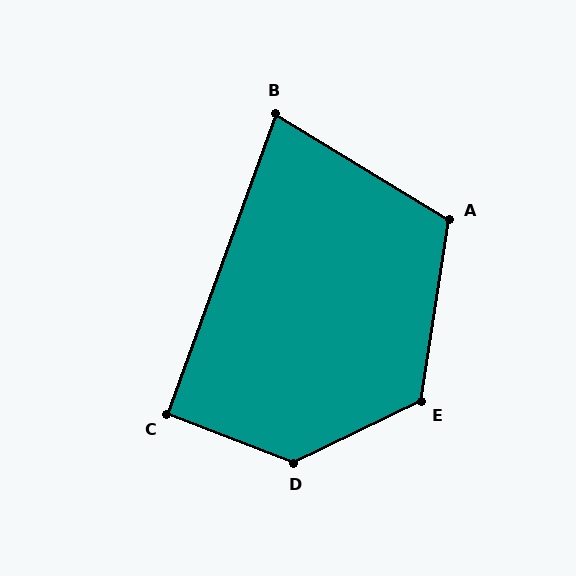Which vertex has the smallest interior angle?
B, at approximately 78 degrees.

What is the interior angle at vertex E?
Approximately 124 degrees (obtuse).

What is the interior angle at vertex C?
Approximately 91 degrees (approximately right).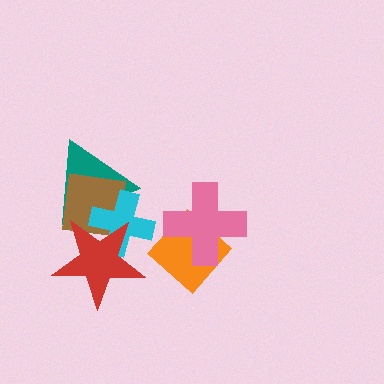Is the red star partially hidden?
No, no other shape covers it.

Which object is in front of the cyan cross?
The red star is in front of the cyan cross.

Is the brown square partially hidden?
Yes, it is partially covered by another shape.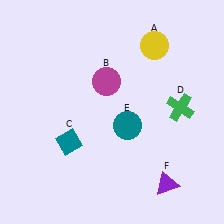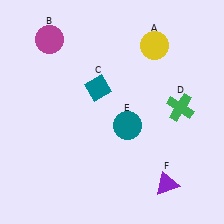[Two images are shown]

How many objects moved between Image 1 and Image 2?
2 objects moved between the two images.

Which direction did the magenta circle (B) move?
The magenta circle (B) moved left.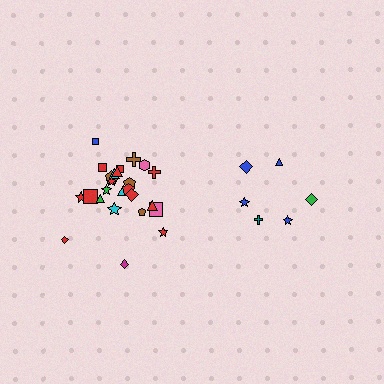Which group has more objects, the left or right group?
The left group.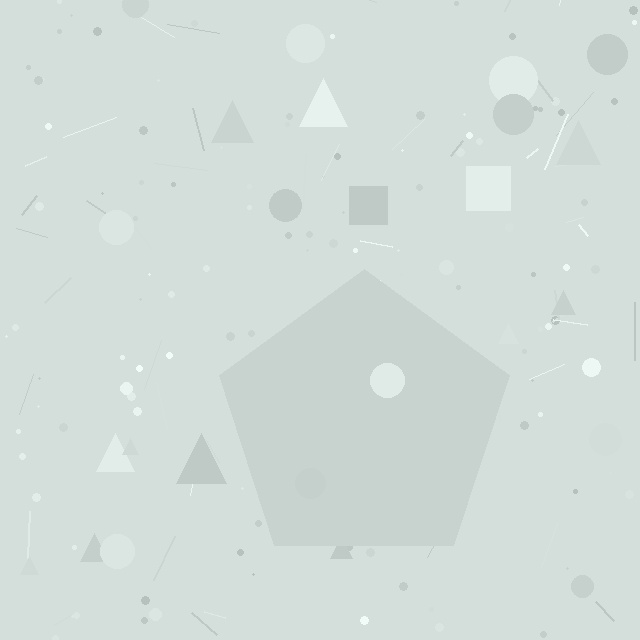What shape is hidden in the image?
A pentagon is hidden in the image.